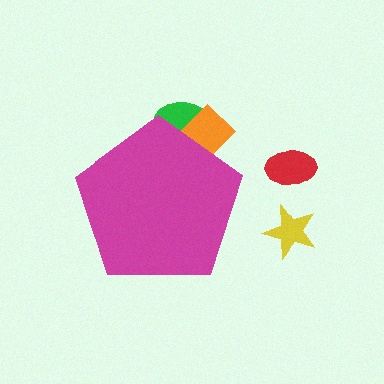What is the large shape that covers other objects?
A magenta pentagon.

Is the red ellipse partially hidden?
No, the red ellipse is fully visible.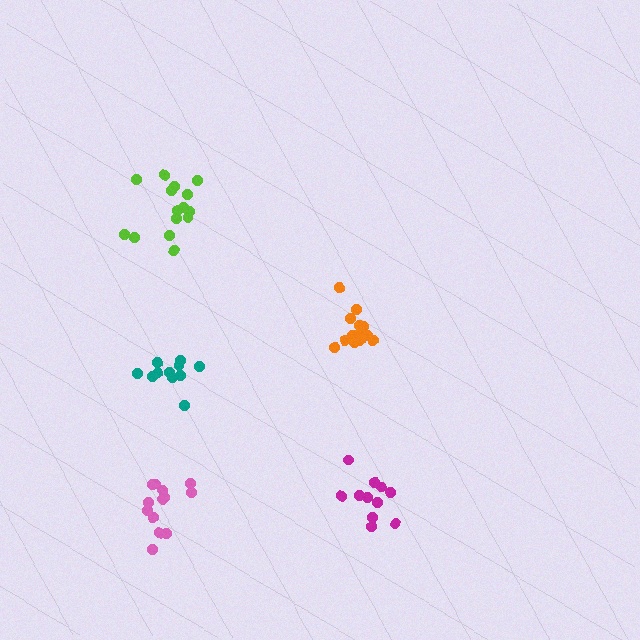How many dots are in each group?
Group 1: 11 dots, Group 2: 11 dots, Group 3: 15 dots, Group 4: 15 dots, Group 5: 13 dots (65 total).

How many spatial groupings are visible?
There are 5 spatial groupings.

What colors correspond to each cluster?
The clusters are colored: magenta, teal, orange, lime, pink.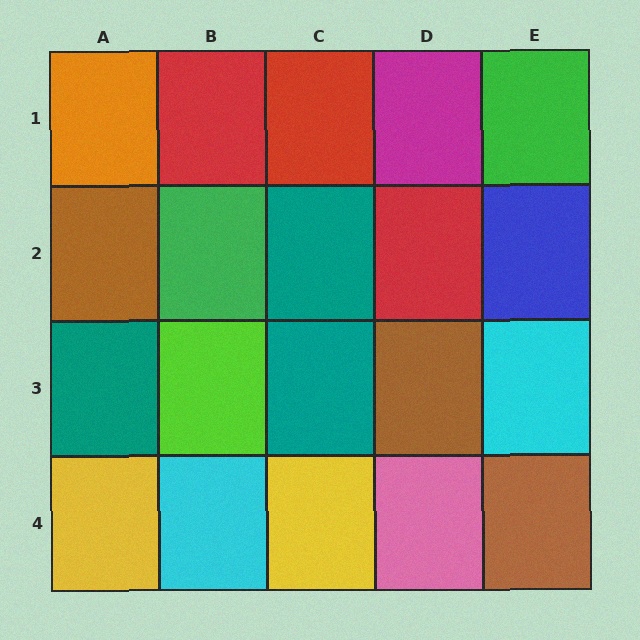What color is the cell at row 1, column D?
Magenta.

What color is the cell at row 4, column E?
Brown.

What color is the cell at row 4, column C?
Yellow.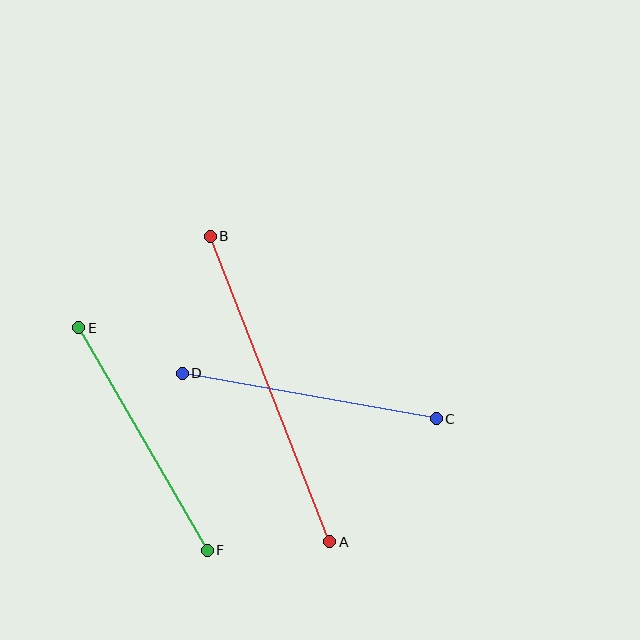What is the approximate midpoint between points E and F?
The midpoint is at approximately (143, 439) pixels.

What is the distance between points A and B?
The distance is approximately 328 pixels.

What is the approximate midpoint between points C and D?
The midpoint is at approximately (309, 396) pixels.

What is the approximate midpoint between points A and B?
The midpoint is at approximately (270, 389) pixels.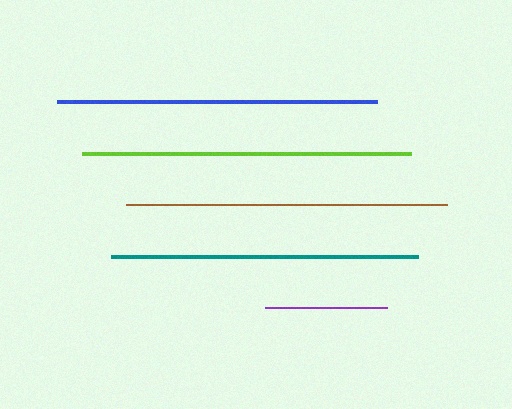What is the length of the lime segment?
The lime segment is approximately 329 pixels long.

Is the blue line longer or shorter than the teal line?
The blue line is longer than the teal line.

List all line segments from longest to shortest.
From longest to shortest: lime, brown, blue, teal, purple.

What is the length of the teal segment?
The teal segment is approximately 307 pixels long.